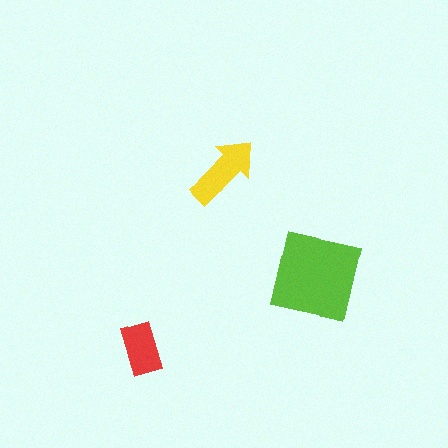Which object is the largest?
The lime square.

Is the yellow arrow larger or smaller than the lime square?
Smaller.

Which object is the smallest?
The red rectangle.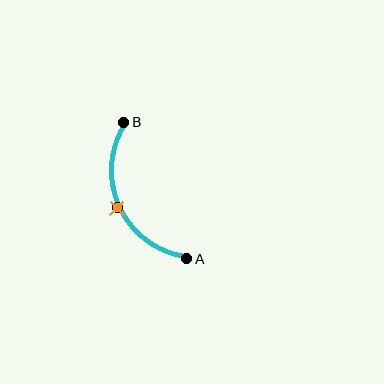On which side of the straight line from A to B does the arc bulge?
The arc bulges to the left of the straight line connecting A and B.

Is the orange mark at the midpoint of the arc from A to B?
Yes. The orange mark lies on the arc at equal arc-length from both A and B — it is the arc midpoint.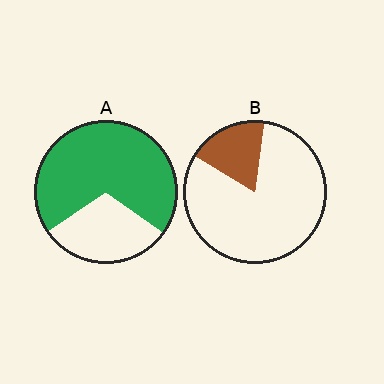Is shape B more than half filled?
No.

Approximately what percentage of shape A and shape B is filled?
A is approximately 70% and B is approximately 20%.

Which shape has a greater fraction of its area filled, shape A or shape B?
Shape A.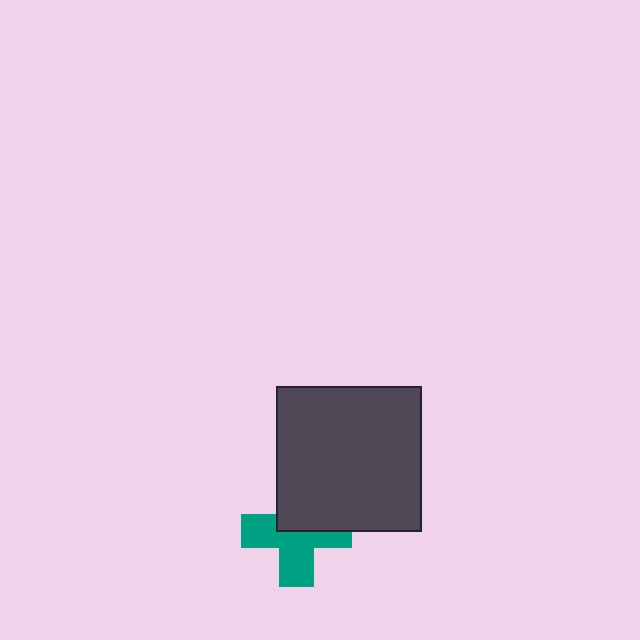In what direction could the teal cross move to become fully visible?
The teal cross could move down. That would shift it out from behind the dark gray square entirely.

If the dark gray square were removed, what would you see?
You would see the complete teal cross.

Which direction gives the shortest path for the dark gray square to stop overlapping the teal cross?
Moving up gives the shortest separation.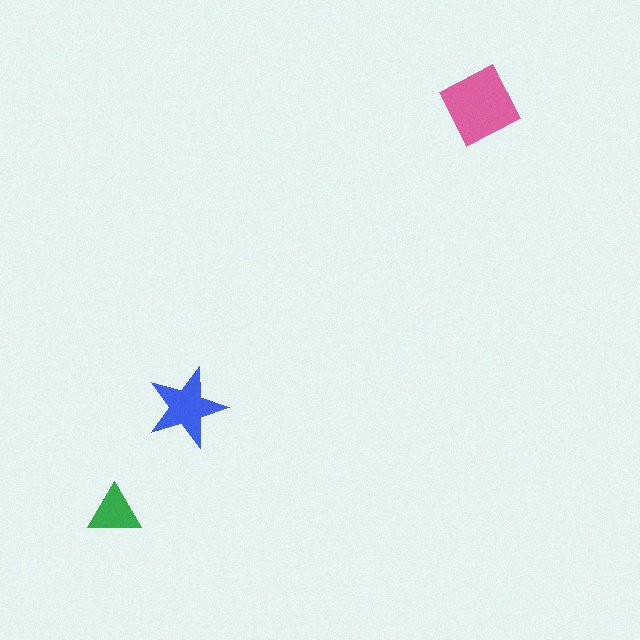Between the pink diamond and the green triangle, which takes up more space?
The pink diamond.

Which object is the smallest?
The green triangle.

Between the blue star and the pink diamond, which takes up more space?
The pink diamond.